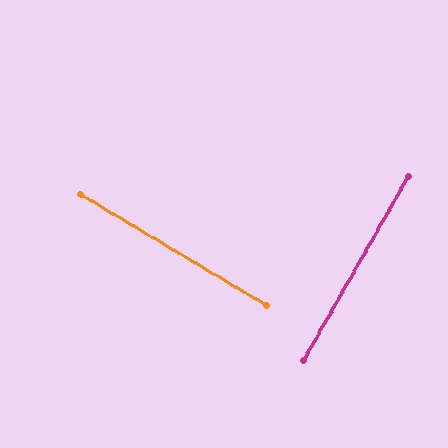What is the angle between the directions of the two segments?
Approximately 89 degrees.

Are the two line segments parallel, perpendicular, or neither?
Perpendicular — they meet at approximately 89°.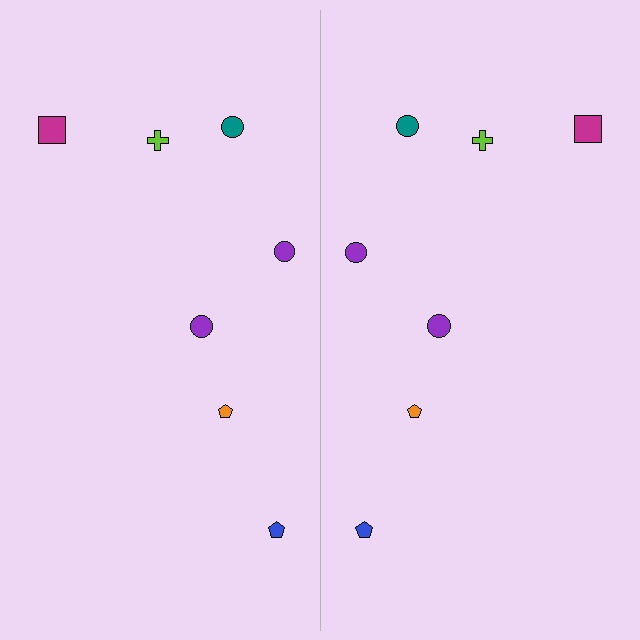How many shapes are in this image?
There are 14 shapes in this image.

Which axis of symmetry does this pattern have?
The pattern has a vertical axis of symmetry running through the center of the image.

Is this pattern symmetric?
Yes, this pattern has bilateral (reflection) symmetry.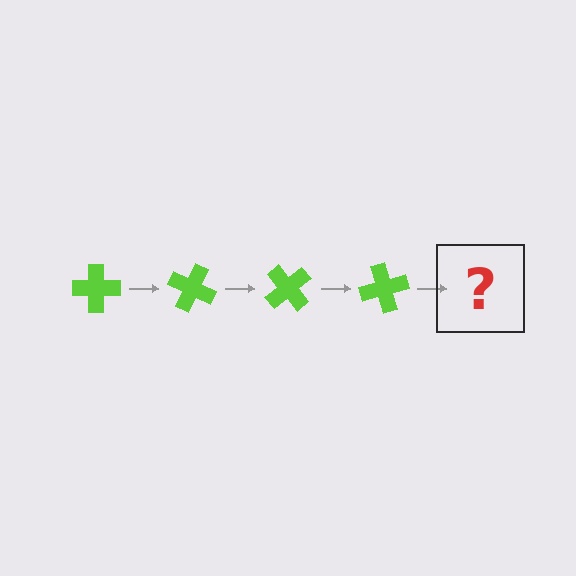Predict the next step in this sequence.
The next step is a lime cross rotated 100 degrees.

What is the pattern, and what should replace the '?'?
The pattern is that the cross rotates 25 degrees each step. The '?' should be a lime cross rotated 100 degrees.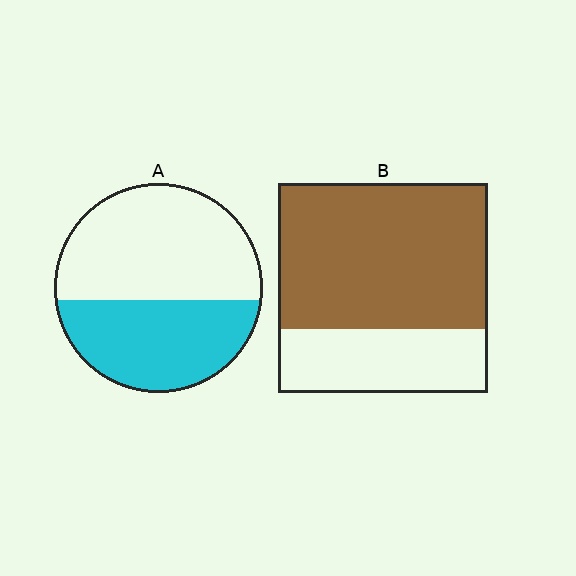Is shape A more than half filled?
No.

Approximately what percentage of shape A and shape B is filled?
A is approximately 45% and B is approximately 70%.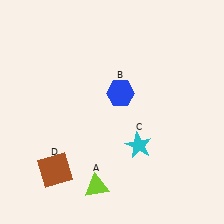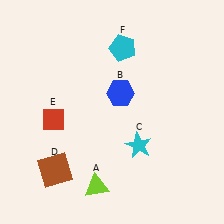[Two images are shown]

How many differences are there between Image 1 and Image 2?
There are 2 differences between the two images.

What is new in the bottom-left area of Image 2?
A red diamond (E) was added in the bottom-left area of Image 2.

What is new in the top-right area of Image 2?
A cyan pentagon (F) was added in the top-right area of Image 2.